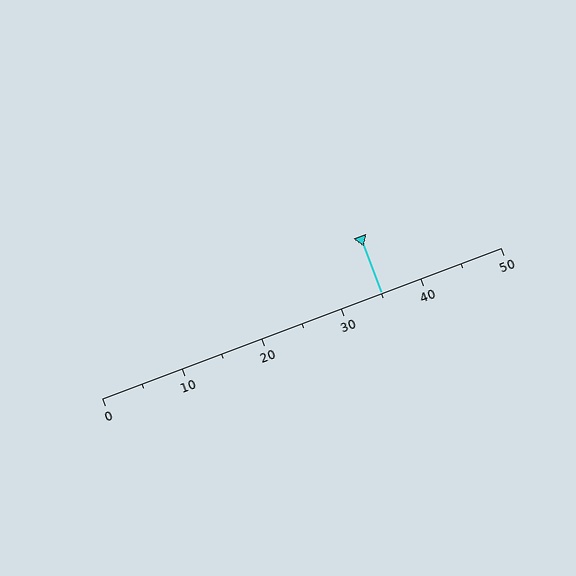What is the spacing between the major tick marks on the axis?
The major ticks are spaced 10 apart.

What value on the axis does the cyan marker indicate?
The marker indicates approximately 35.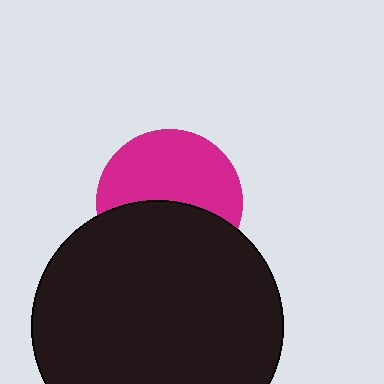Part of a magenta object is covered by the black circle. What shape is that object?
It is a circle.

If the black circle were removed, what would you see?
You would see the complete magenta circle.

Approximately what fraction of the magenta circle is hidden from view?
Roughly 45% of the magenta circle is hidden behind the black circle.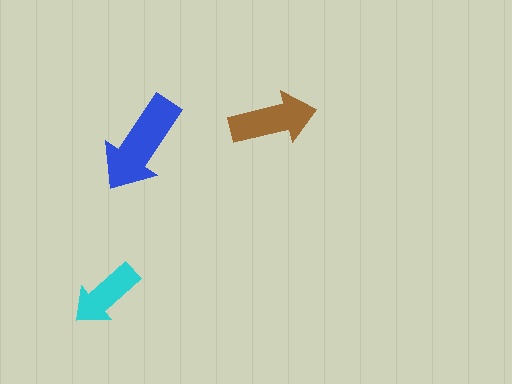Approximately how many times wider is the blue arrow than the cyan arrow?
About 1.5 times wider.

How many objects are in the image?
There are 3 objects in the image.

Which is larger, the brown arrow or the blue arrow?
The blue one.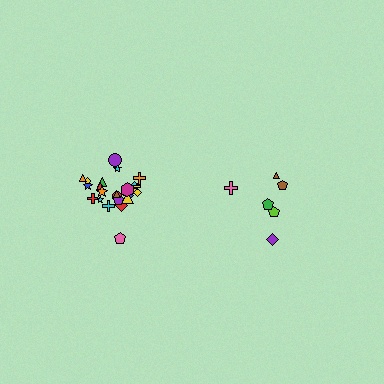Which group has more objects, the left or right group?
The left group.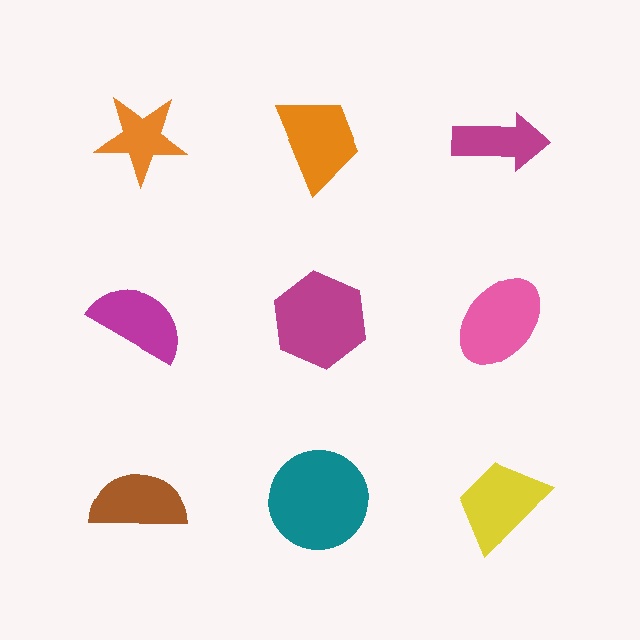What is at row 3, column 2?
A teal circle.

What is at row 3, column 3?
A yellow trapezoid.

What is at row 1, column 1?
An orange star.